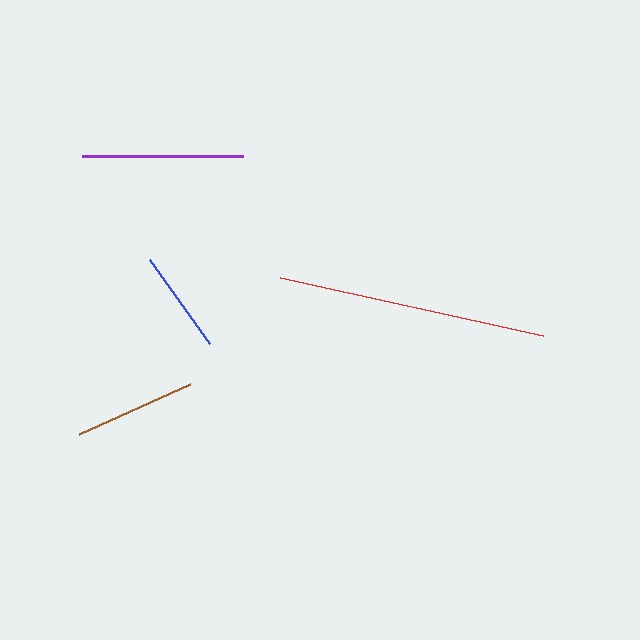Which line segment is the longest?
The red line is the longest at approximately 269 pixels.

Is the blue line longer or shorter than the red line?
The red line is longer than the blue line.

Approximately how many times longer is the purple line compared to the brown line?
The purple line is approximately 1.3 times the length of the brown line.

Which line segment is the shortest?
The blue line is the shortest at approximately 103 pixels.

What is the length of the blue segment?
The blue segment is approximately 103 pixels long.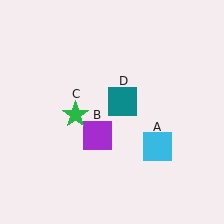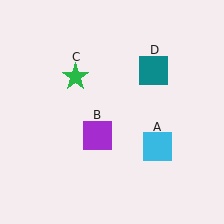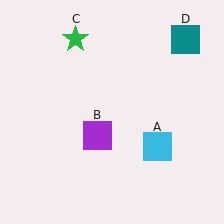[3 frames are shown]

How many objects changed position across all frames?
2 objects changed position: green star (object C), teal square (object D).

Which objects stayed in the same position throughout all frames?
Cyan square (object A) and purple square (object B) remained stationary.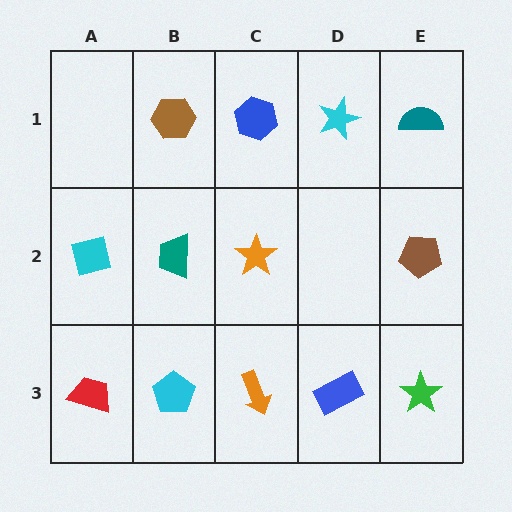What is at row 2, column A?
A cyan square.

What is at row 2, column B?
A teal trapezoid.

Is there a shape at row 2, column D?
No, that cell is empty.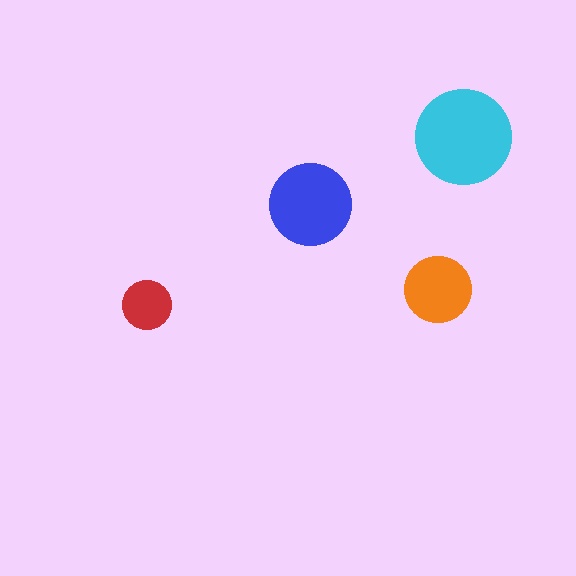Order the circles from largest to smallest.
the cyan one, the blue one, the orange one, the red one.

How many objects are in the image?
There are 4 objects in the image.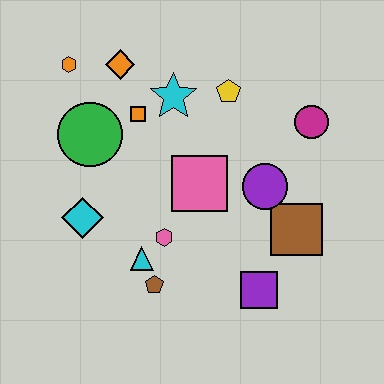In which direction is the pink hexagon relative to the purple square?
The pink hexagon is to the left of the purple square.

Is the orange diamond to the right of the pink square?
No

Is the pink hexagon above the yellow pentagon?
No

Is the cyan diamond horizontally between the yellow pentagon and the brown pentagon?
No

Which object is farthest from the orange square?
The purple square is farthest from the orange square.